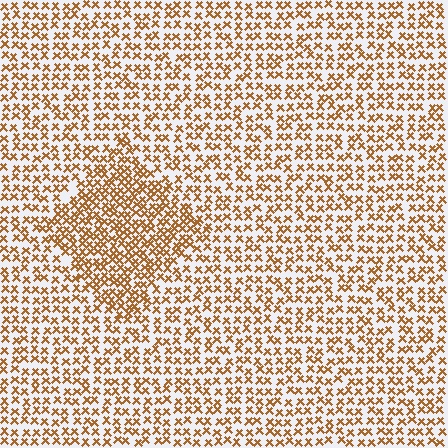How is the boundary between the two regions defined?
The boundary is defined by a change in element density (approximately 1.7x ratio). All elements are the same color, size, and shape.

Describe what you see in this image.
The image contains small brown elements arranged at two different densities. A diamond-shaped region is visible where the elements are more densely packed than the surrounding area.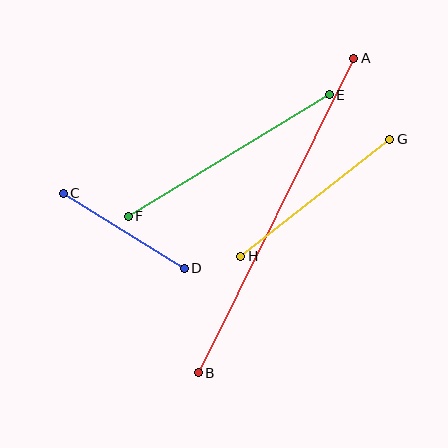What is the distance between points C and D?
The distance is approximately 142 pixels.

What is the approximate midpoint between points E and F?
The midpoint is at approximately (229, 156) pixels.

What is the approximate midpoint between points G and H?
The midpoint is at approximately (315, 198) pixels.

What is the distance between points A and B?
The distance is approximately 351 pixels.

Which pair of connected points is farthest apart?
Points A and B are farthest apart.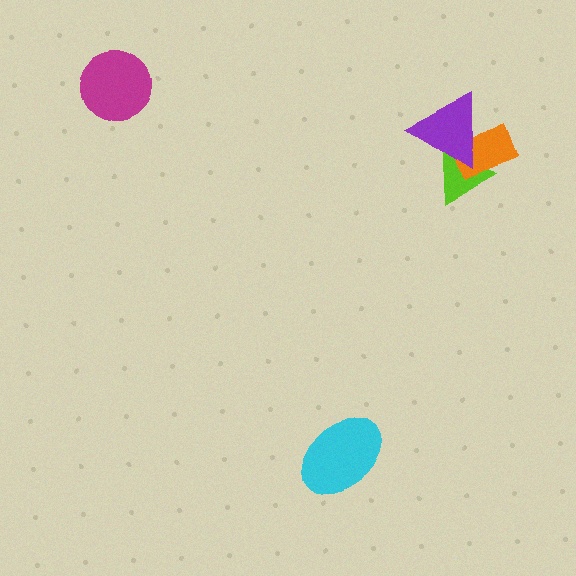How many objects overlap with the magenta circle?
0 objects overlap with the magenta circle.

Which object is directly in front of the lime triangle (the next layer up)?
The orange rectangle is directly in front of the lime triangle.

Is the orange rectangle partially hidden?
Yes, it is partially covered by another shape.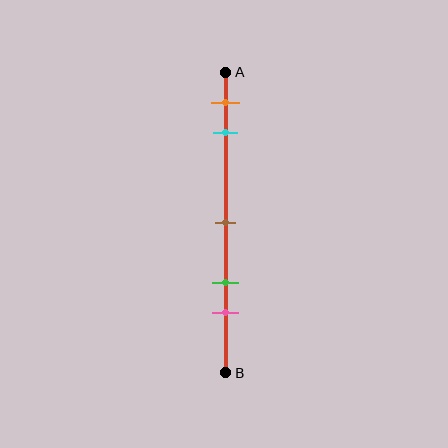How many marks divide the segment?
There are 5 marks dividing the segment.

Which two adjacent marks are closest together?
The orange and cyan marks are the closest adjacent pair.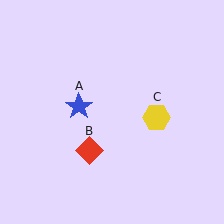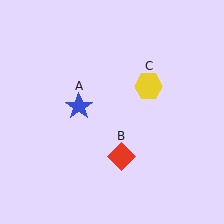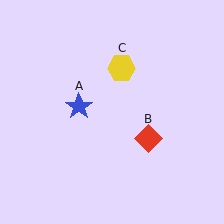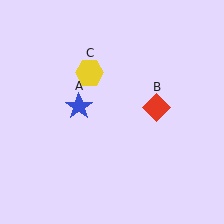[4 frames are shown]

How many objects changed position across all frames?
2 objects changed position: red diamond (object B), yellow hexagon (object C).